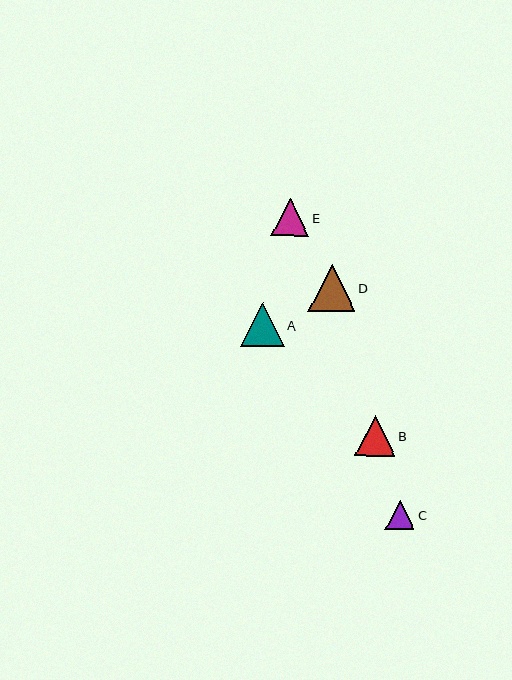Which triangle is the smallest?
Triangle C is the smallest with a size of approximately 29 pixels.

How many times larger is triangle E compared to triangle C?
Triangle E is approximately 1.3 times the size of triangle C.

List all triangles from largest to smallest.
From largest to smallest: D, A, B, E, C.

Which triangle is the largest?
Triangle D is the largest with a size of approximately 47 pixels.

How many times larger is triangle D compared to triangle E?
Triangle D is approximately 1.2 times the size of triangle E.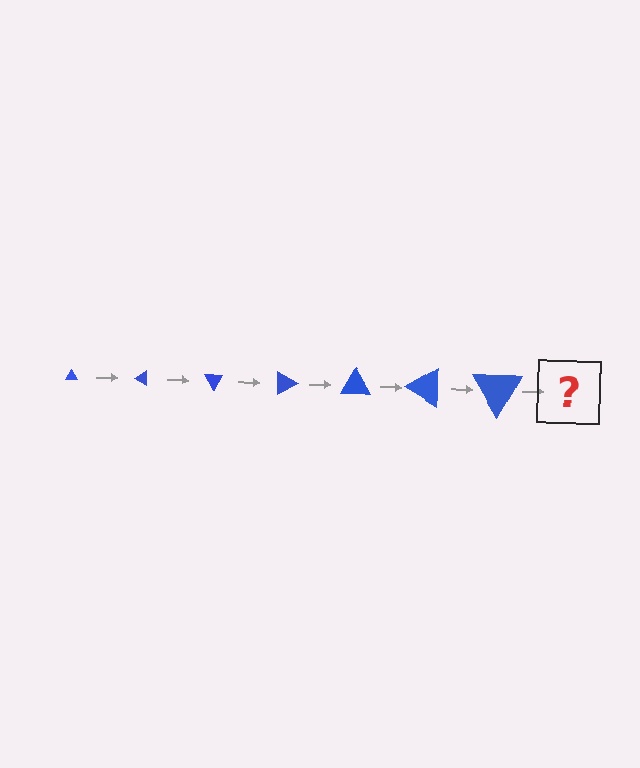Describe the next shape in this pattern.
It should be a triangle, larger than the previous one and rotated 210 degrees from the start.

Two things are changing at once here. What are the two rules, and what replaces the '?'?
The two rules are that the triangle grows larger each step and it rotates 30 degrees each step. The '?' should be a triangle, larger than the previous one and rotated 210 degrees from the start.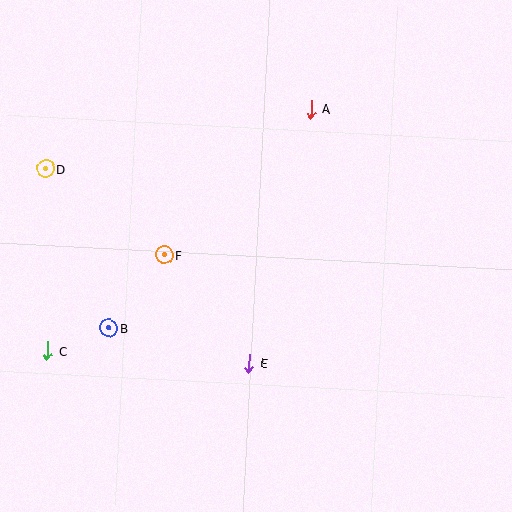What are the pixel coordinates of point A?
Point A is at (311, 109).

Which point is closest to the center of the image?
Point F at (164, 255) is closest to the center.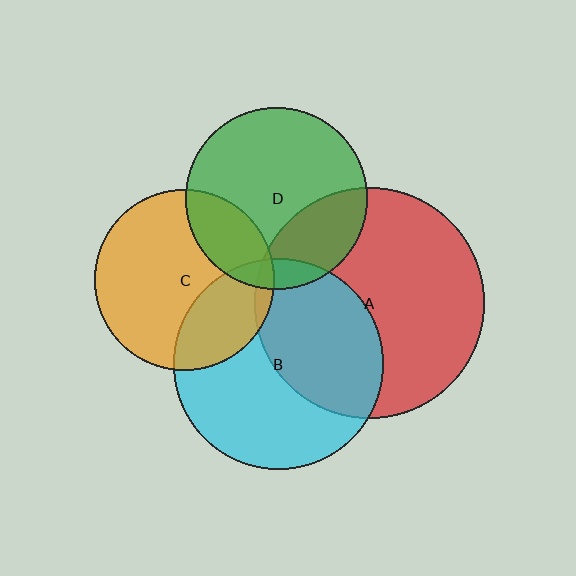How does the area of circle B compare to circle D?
Approximately 1.3 times.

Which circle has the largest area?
Circle A (red).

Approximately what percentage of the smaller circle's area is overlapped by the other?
Approximately 45%.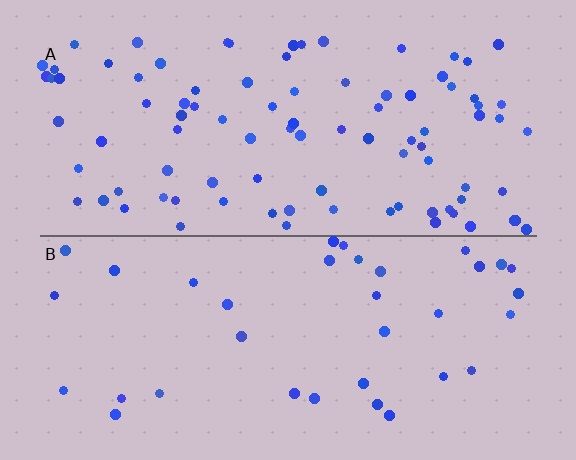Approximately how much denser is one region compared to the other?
Approximately 2.6× — region A over region B.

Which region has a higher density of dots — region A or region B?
A (the top).